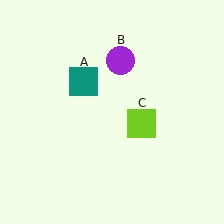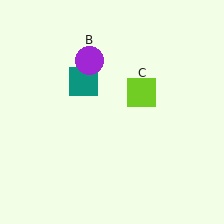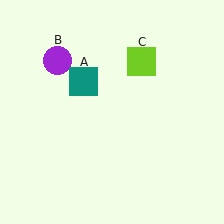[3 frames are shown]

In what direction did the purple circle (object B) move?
The purple circle (object B) moved left.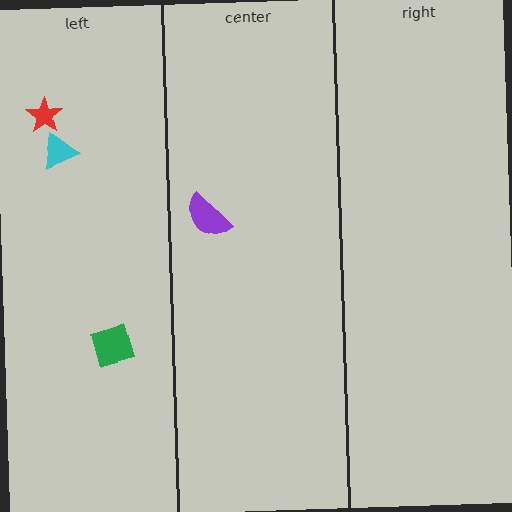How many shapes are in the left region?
3.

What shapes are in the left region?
The cyan triangle, the green square, the red star.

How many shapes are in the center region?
1.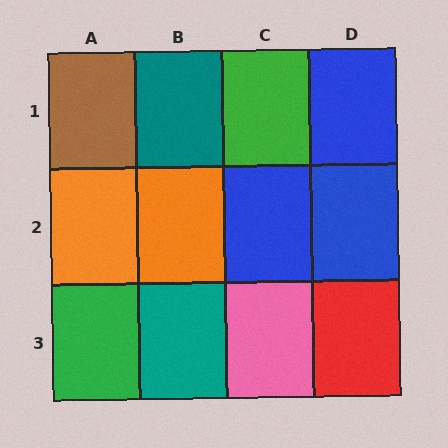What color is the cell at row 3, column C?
Pink.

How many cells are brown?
1 cell is brown.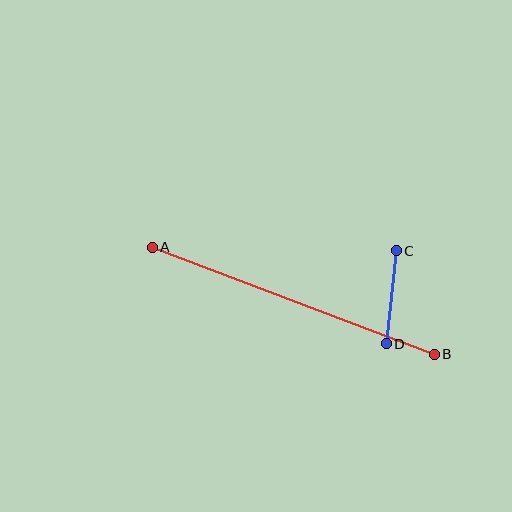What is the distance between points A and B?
The distance is approximately 302 pixels.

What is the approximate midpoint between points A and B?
The midpoint is at approximately (293, 301) pixels.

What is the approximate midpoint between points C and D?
The midpoint is at approximately (391, 297) pixels.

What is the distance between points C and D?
The distance is approximately 93 pixels.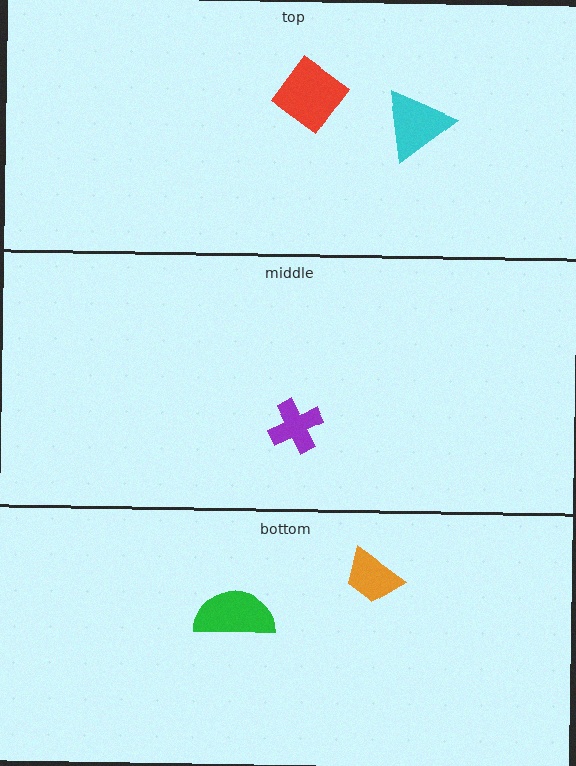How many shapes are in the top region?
2.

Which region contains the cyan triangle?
The top region.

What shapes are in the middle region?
The purple cross.